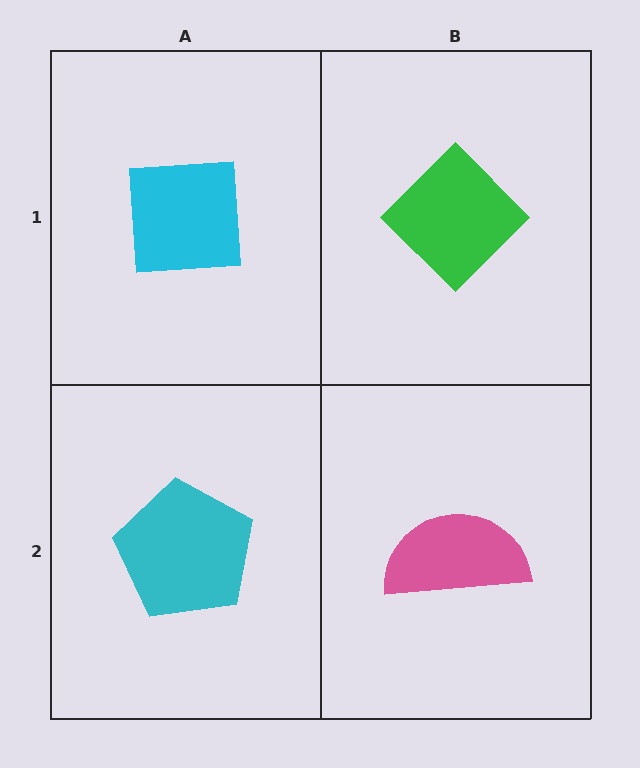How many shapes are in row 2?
2 shapes.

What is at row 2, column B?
A pink semicircle.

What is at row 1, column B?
A green diamond.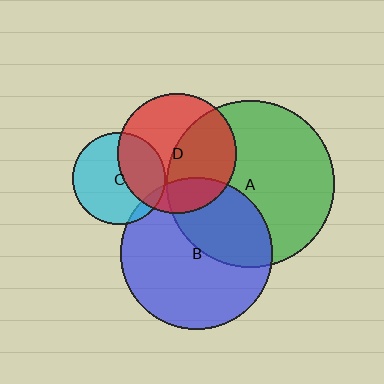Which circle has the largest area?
Circle A (green).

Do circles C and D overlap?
Yes.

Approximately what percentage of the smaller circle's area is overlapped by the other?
Approximately 35%.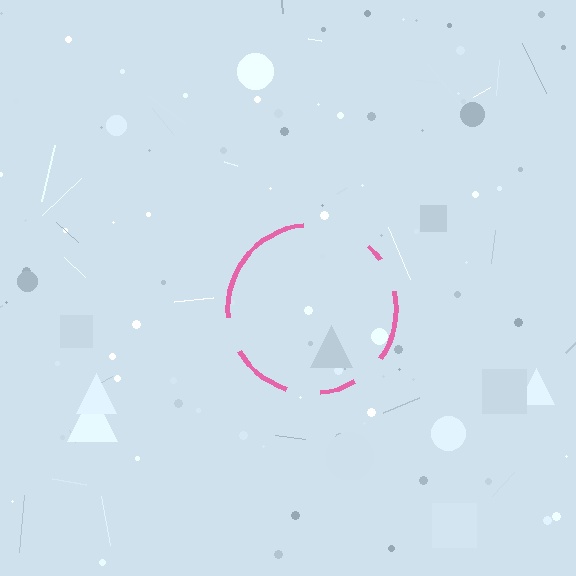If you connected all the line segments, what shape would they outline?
They would outline a circle.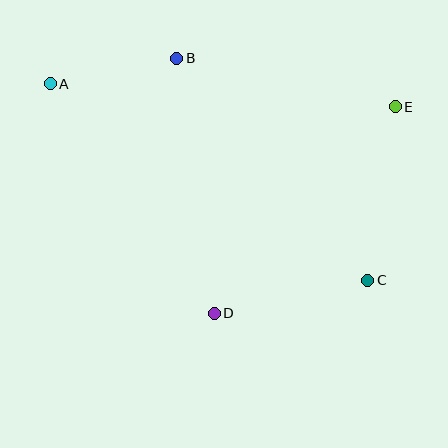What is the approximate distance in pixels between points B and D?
The distance between B and D is approximately 257 pixels.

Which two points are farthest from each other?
Points A and C are farthest from each other.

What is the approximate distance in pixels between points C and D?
The distance between C and D is approximately 157 pixels.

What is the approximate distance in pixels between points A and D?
The distance between A and D is approximately 282 pixels.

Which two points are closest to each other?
Points A and B are closest to each other.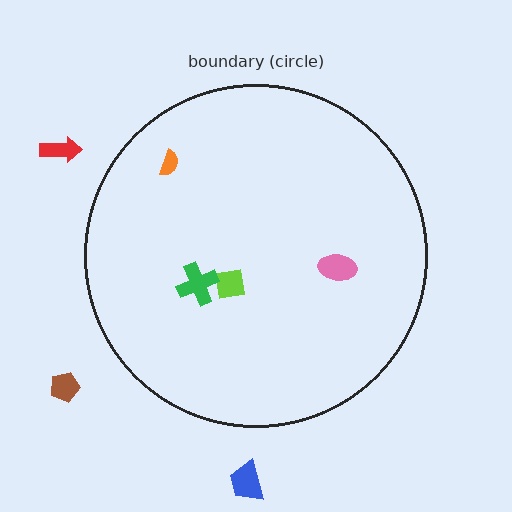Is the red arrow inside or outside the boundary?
Outside.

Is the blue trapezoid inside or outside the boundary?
Outside.